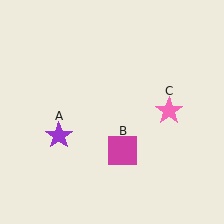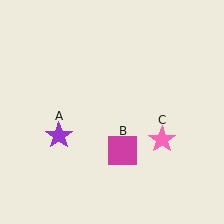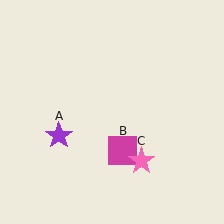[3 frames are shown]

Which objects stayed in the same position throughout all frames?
Purple star (object A) and magenta square (object B) remained stationary.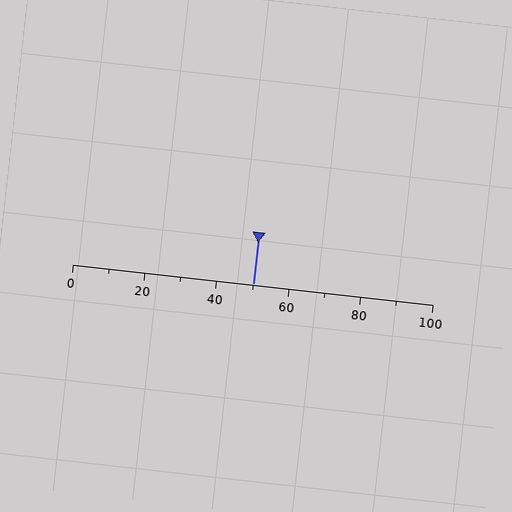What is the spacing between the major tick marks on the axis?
The major ticks are spaced 20 apart.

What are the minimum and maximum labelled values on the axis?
The axis runs from 0 to 100.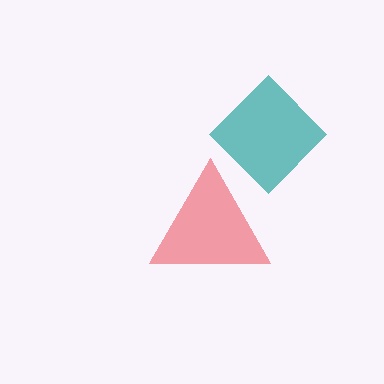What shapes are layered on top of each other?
The layered shapes are: a teal diamond, a red triangle.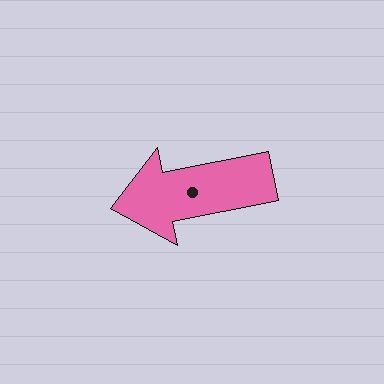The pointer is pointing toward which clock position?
Roughly 9 o'clock.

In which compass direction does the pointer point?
West.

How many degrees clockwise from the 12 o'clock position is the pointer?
Approximately 259 degrees.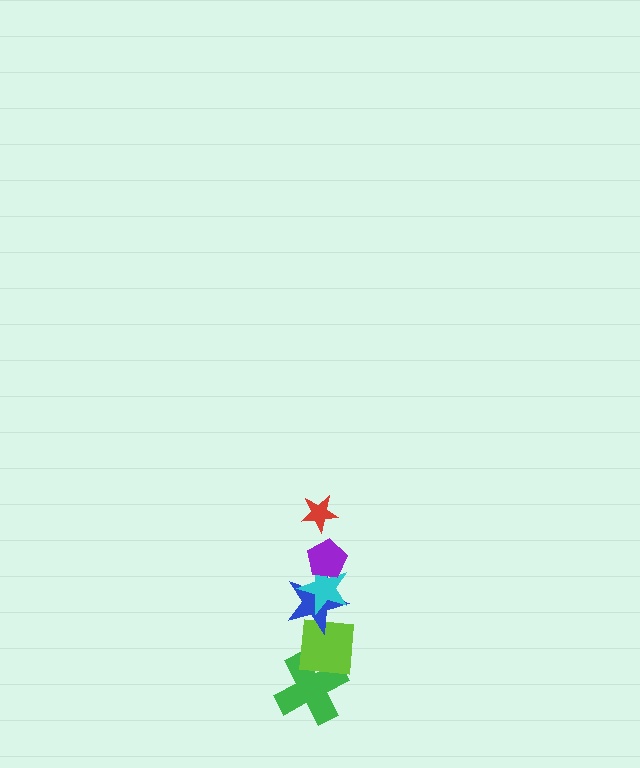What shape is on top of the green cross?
The lime square is on top of the green cross.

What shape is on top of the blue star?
The cyan star is on top of the blue star.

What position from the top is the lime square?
The lime square is 5th from the top.